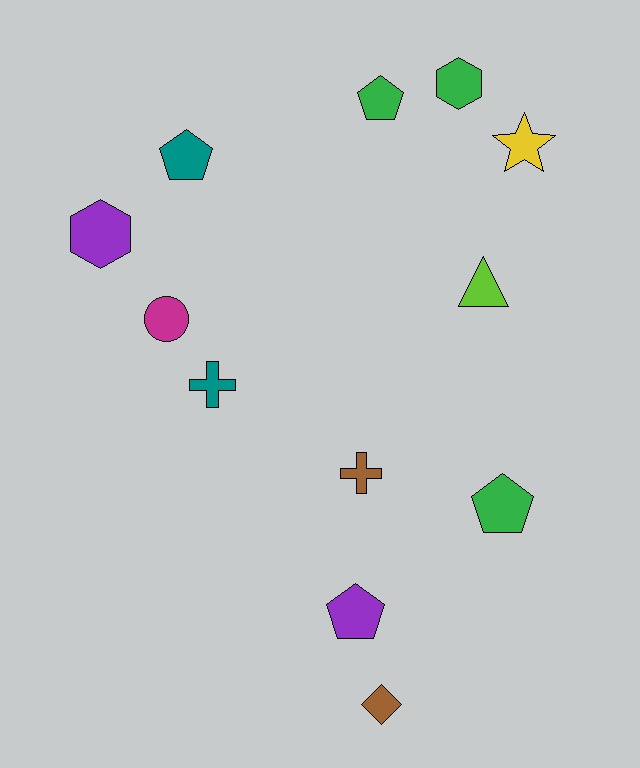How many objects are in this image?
There are 12 objects.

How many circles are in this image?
There is 1 circle.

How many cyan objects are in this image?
There are no cyan objects.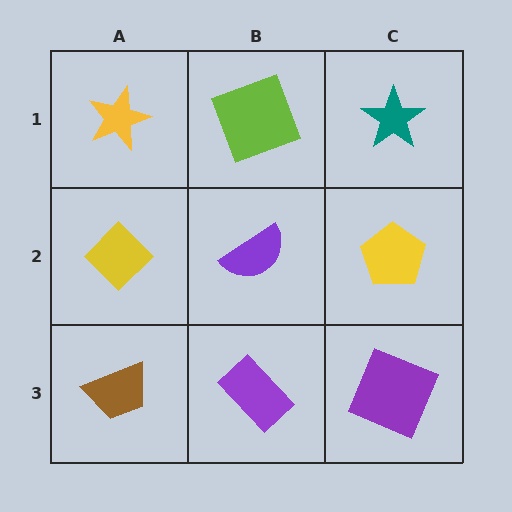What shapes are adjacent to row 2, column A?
A yellow star (row 1, column A), a brown trapezoid (row 3, column A), a purple semicircle (row 2, column B).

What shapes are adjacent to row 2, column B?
A lime square (row 1, column B), a purple rectangle (row 3, column B), a yellow diamond (row 2, column A), a yellow pentagon (row 2, column C).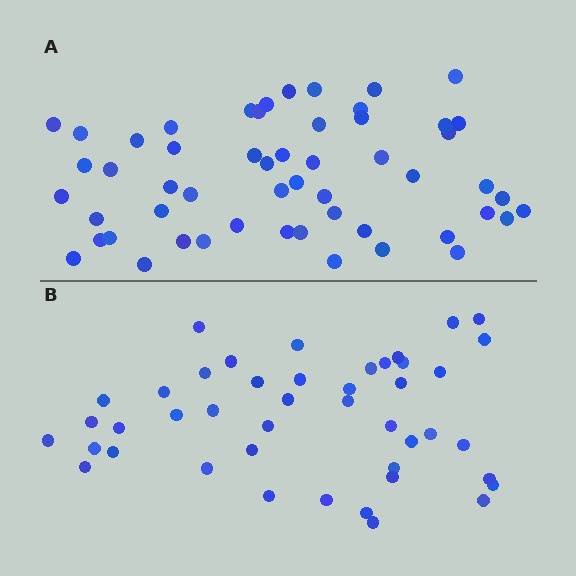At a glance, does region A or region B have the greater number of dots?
Region A (the top region) has more dots.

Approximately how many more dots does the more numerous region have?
Region A has roughly 10 or so more dots than region B.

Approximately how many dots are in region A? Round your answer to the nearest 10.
About 50 dots. (The exact count is 54, which rounds to 50.)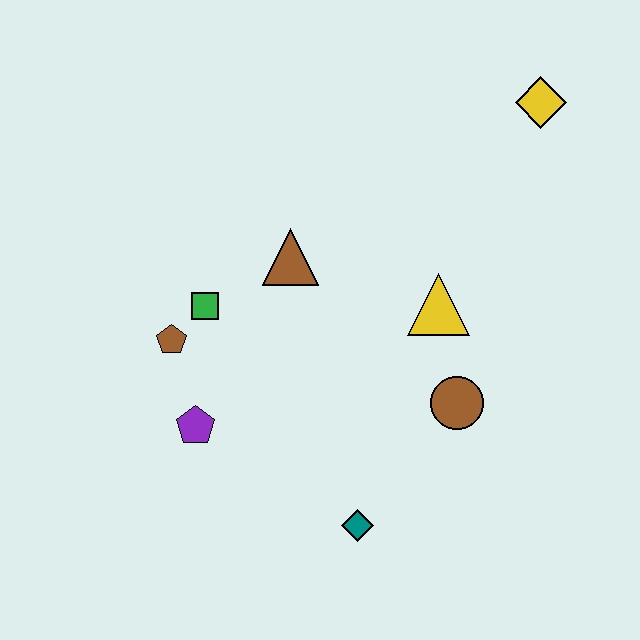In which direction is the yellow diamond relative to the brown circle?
The yellow diamond is above the brown circle.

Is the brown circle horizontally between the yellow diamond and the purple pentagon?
Yes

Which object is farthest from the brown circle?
The yellow diamond is farthest from the brown circle.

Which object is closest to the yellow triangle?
The brown circle is closest to the yellow triangle.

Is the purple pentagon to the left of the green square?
Yes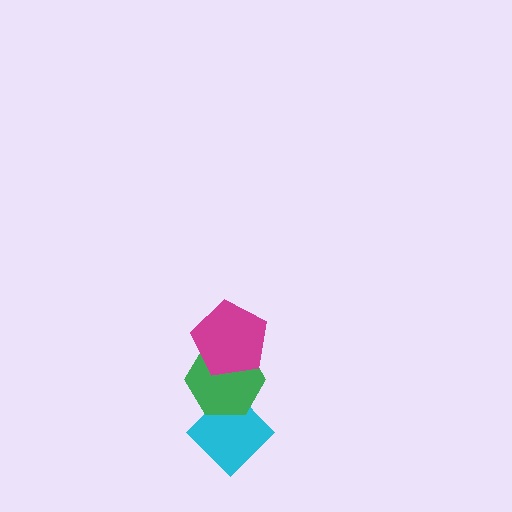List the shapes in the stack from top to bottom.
From top to bottom: the magenta pentagon, the green hexagon, the cyan diamond.